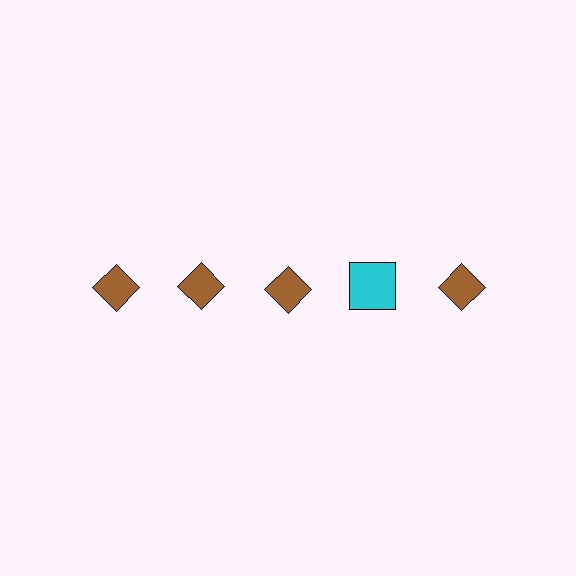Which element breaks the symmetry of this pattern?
The cyan square in the top row, second from right column breaks the symmetry. All other shapes are brown diamonds.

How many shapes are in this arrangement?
There are 5 shapes arranged in a grid pattern.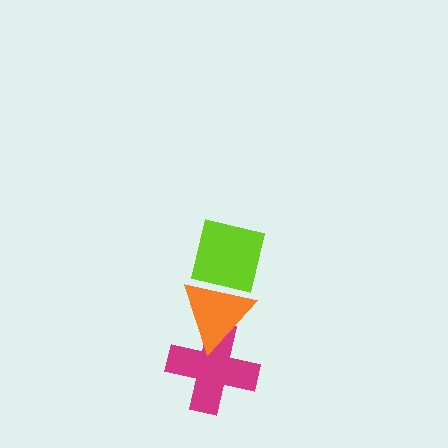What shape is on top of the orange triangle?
The lime square is on top of the orange triangle.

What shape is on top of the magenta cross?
The orange triangle is on top of the magenta cross.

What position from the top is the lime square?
The lime square is 1st from the top.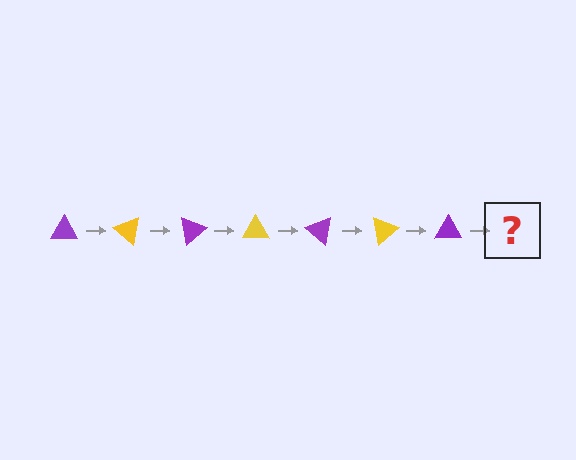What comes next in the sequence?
The next element should be a yellow triangle, rotated 280 degrees from the start.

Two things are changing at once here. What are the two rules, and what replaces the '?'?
The two rules are that it rotates 40 degrees each step and the color cycles through purple and yellow. The '?' should be a yellow triangle, rotated 280 degrees from the start.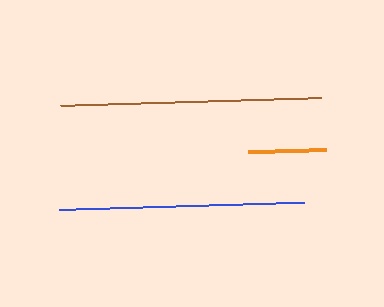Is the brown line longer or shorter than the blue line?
The brown line is longer than the blue line.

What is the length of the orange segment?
The orange segment is approximately 78 pixels long.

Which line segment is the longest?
The brown line is the longest at approximately 261 pixels.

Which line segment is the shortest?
The orange line is the shortest at approximately 78 pixels.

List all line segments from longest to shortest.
From longest to shortest: brown, blue, orange.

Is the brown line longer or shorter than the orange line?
The brown line is longer than the orange line.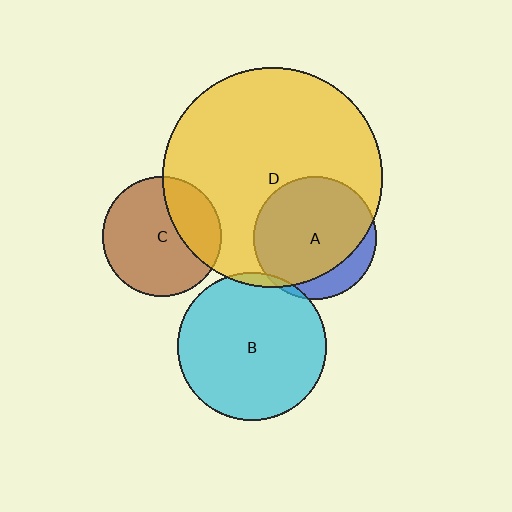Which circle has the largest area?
Circle D (yellow).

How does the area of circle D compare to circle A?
Approximately 3.2 times.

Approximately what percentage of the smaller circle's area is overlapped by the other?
Approximately 5%.